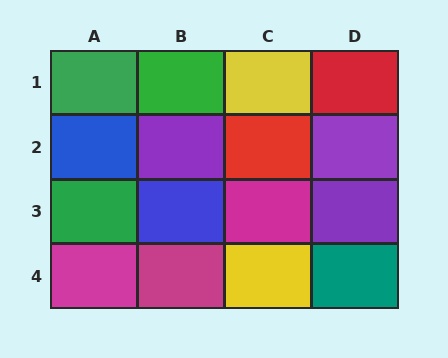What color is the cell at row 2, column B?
Purple.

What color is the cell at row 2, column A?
Blue.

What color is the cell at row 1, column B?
Green.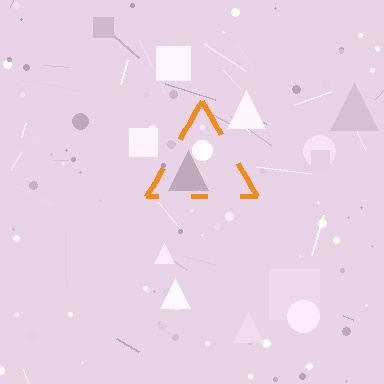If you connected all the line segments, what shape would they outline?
They would outline a triangle.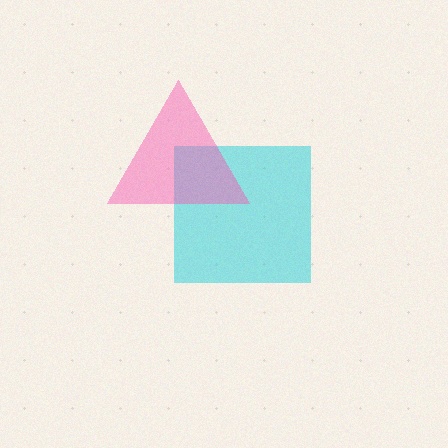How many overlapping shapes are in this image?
There are 2 overlapping shapes in the image.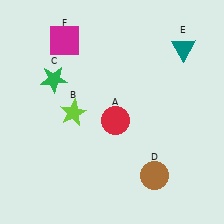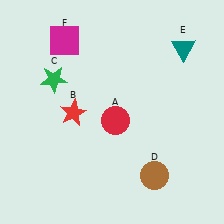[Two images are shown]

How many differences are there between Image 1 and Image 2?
There is 1 difference between the two images.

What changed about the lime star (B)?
In Image 1, B is lime. In Image 2, it changed to red.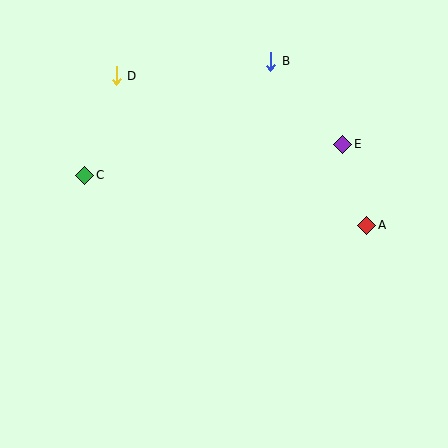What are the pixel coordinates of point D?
Point D is at (116, 76).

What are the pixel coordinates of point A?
Point A is at (367, 225).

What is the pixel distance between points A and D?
The distance between A and D is 292 pixels.